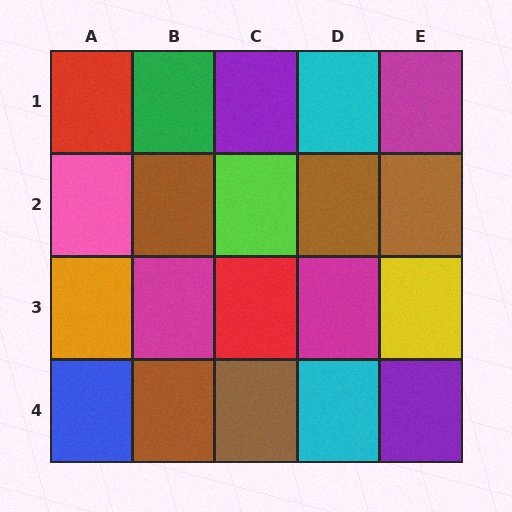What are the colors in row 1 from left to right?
Red, green, purple, cyan, magenta.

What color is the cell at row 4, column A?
Blue.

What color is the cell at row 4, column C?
Brown.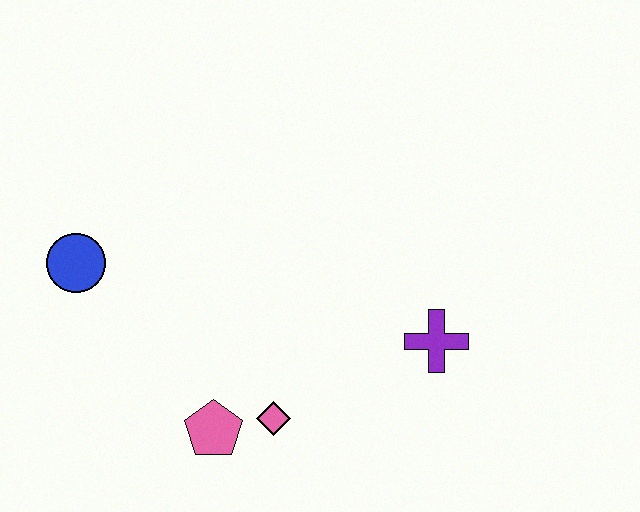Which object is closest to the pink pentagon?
The pink diamond is closest to the pink pentagon.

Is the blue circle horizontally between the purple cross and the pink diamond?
No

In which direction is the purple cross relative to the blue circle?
The purple cross is to the right of the blue circle.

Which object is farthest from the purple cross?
The blue circle is farthest from the purple cross.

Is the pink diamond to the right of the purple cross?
No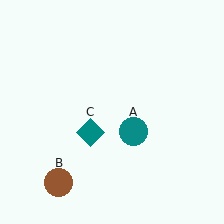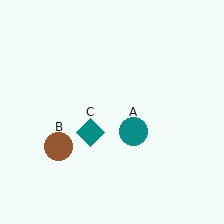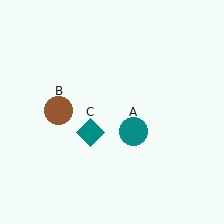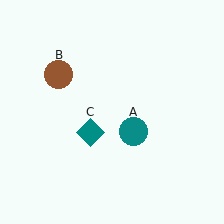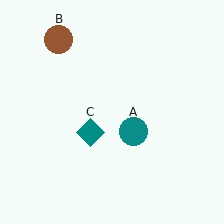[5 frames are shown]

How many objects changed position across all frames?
1 object changed position: brown circle (object B).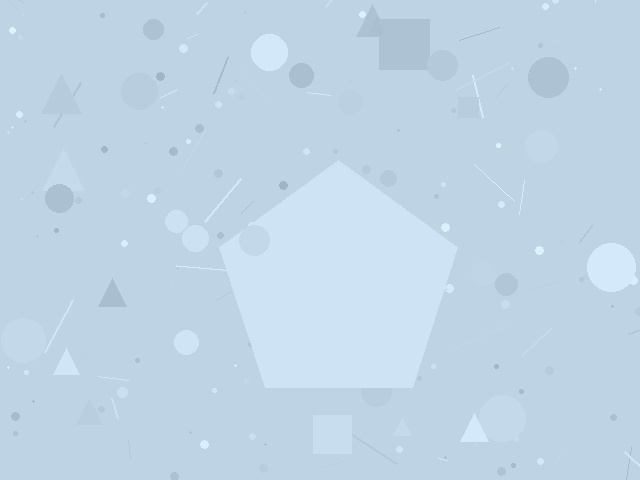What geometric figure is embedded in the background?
A pentagon is embedded in the background.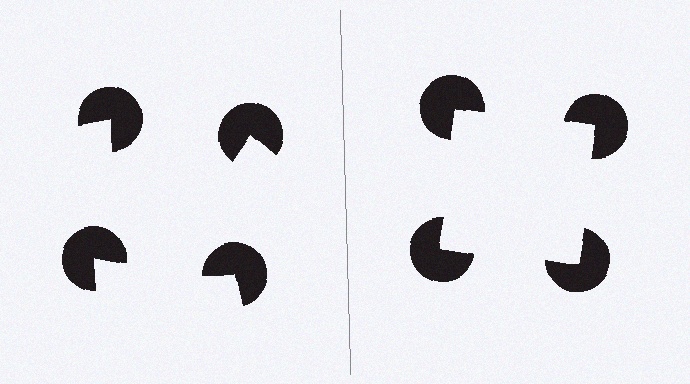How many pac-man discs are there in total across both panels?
8 — 4 on each side.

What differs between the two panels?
The pac-man discs are positioned identically on both sides; only the wedge orientations differ. On the right they align to a square; on the left they are misaligned.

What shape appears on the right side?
An illusory square.